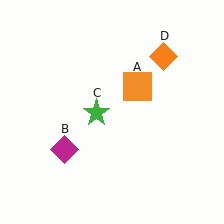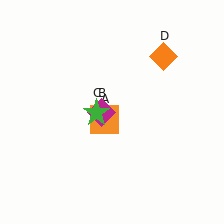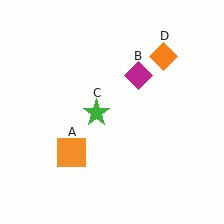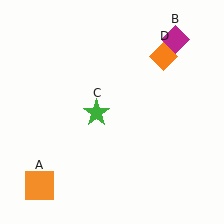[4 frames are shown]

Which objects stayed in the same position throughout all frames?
Green star (object C) and orange diamond (object D) remained stationary.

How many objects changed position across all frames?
2 objects changed position: orange square (object A), magenta diamond (object B).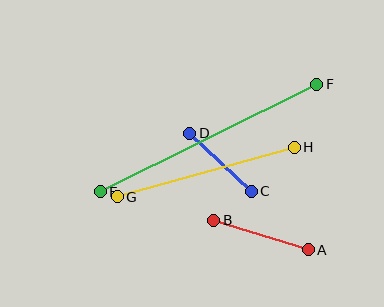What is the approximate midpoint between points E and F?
The midpoint is at approximately (208, 138) pixels.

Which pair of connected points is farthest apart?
Points E and F are farthest apart.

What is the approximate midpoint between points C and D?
The midpoint is at approximately (221, 162) pixels.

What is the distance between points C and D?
The distance is approximately 85 pixels.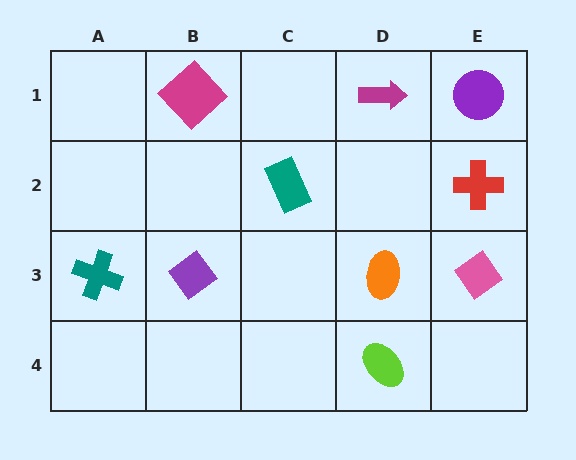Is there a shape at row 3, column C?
No, that cell is empty.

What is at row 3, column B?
A purple diamond.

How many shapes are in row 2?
2 shapes.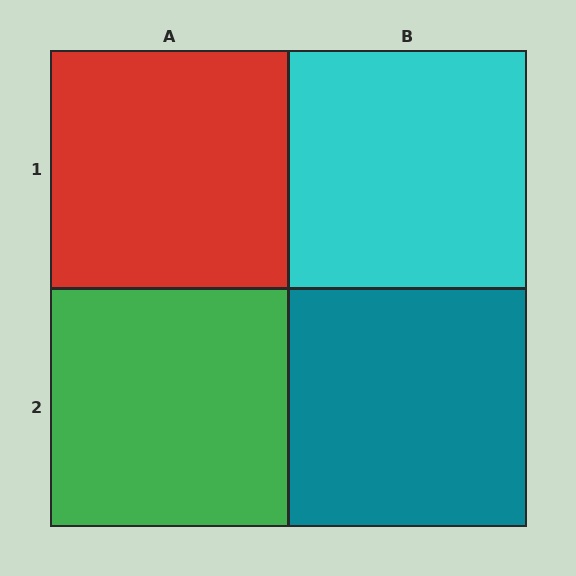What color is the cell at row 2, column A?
Green.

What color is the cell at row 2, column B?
Teal.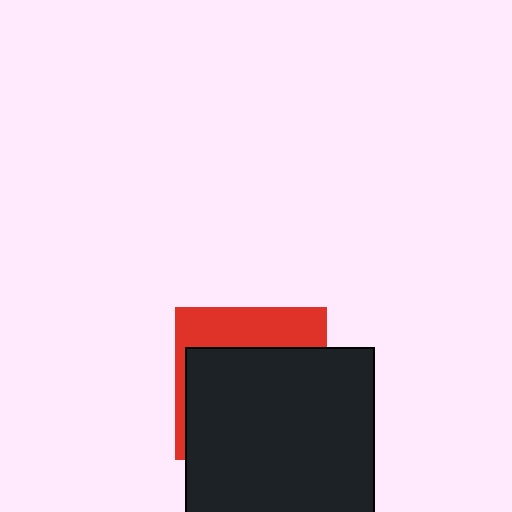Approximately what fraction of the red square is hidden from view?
Roughly 69% of the red square is hidden behind the black square.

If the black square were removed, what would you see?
You would see the complete red square.